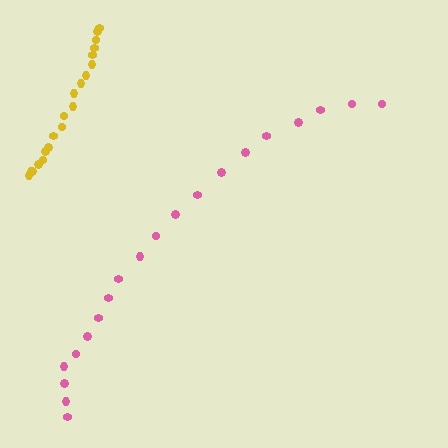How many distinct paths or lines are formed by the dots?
There are 2 distinct paths.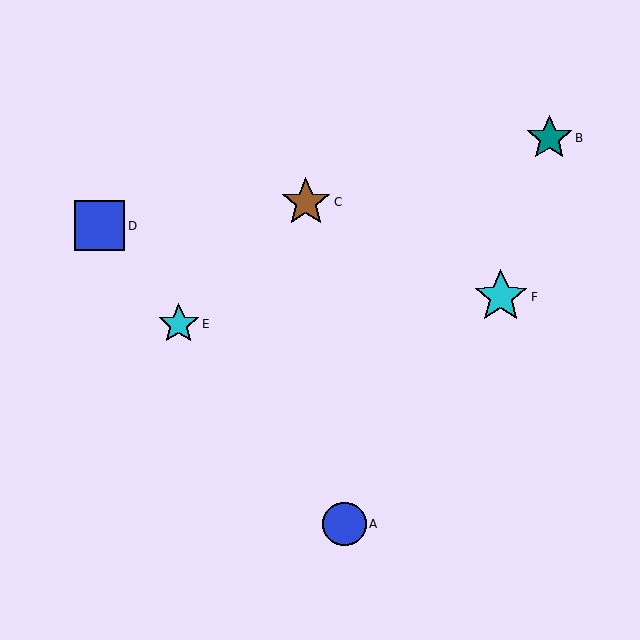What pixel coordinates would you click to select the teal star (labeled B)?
Click at (549, 138) to select the teal star B.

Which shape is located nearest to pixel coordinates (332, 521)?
The blue circle (labeled A) at (345, 524) is nearest to that location.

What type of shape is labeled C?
Shape C is a brown star.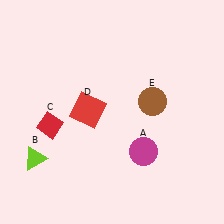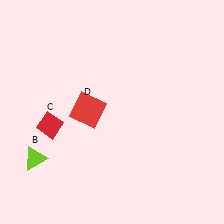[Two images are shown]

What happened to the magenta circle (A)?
The magenta circle (A) was removed in Image 2. It was in the bottom-right area of Image 1.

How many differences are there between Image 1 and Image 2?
There are 2 differences between the two images.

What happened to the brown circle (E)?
The brown circle (E) was removed in Image 2. It was in the top-right area of Image 1.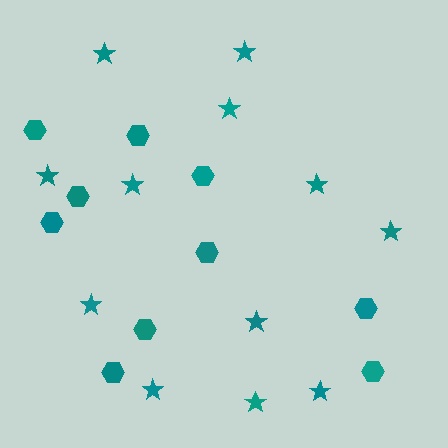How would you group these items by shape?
There are 2 groups: one group of hexagons (10) and one group of stars (12).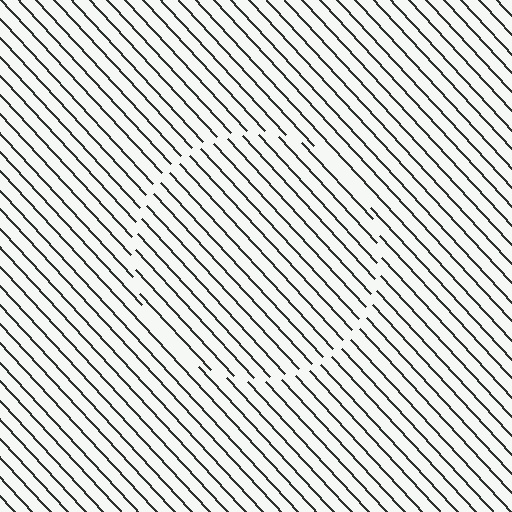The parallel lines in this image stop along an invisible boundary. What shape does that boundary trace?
An illusory circle. The interior of the shape contains the same grating, shifted by half a period — the contour is defined by the phase discontinuity where line-ends from the inner and outer gratings abut.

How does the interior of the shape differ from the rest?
The interior of the shape contains the same grating, shifted by half a period — the contour is defined by the phase discontinuity where line-ends from the inner and outer gratings abut.